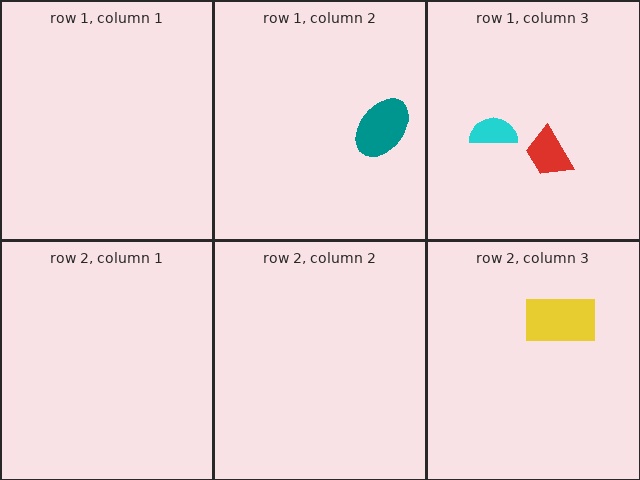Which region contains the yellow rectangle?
The row 2, column 3 region.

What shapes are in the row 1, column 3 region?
The red trapezoid, the cyan semicircle.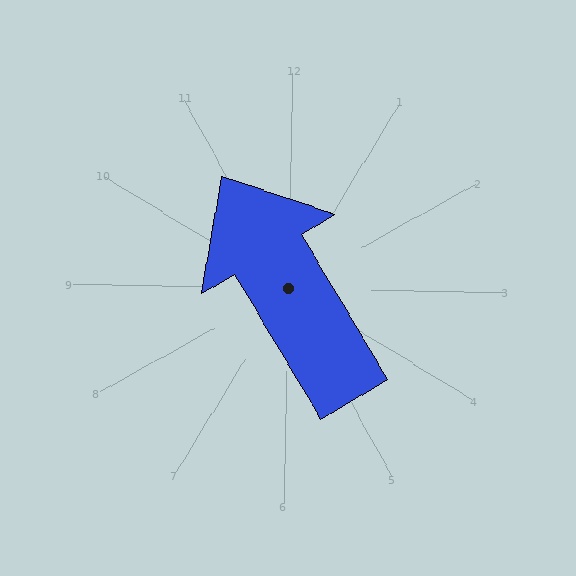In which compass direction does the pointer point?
Northwest.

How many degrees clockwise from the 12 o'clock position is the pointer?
Approximately 328 degrees.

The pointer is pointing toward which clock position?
Roughly 11 o'clock.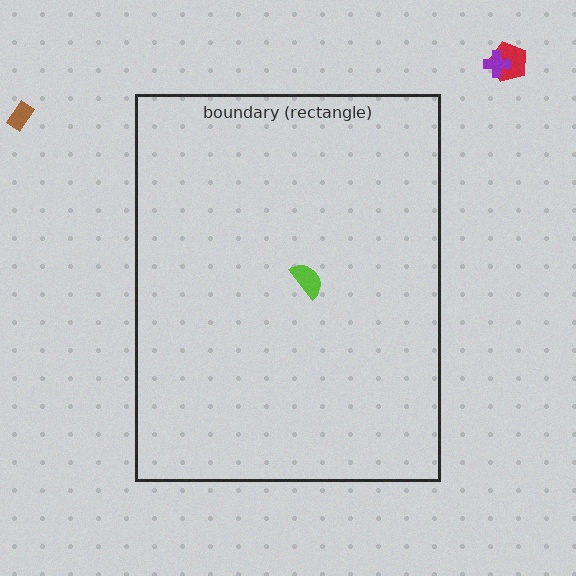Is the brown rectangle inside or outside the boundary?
Outside.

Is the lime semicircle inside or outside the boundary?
Inside.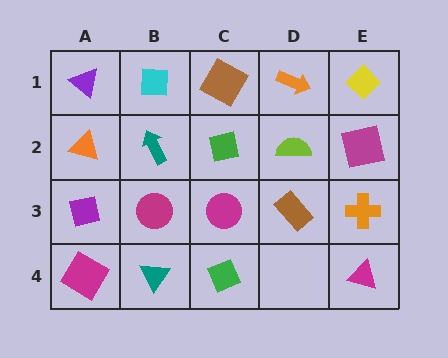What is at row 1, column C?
A brown square.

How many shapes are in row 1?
5 shapes.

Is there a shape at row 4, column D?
No, that cell is empty.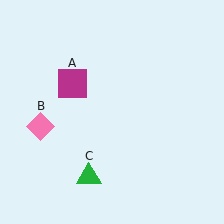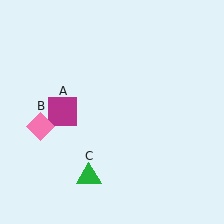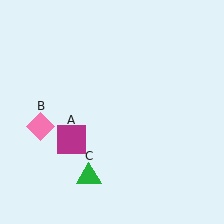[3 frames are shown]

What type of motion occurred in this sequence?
The magenta square (object A) rotated counterclockwise around the center of the scene.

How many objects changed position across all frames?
1 object changed position: magenta square (object A).